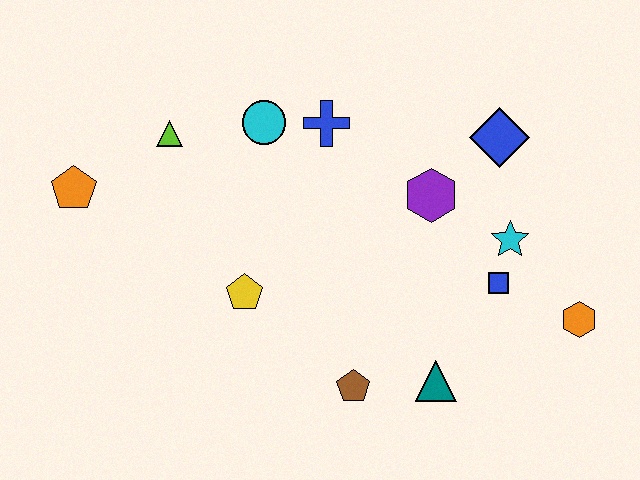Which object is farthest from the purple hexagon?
The orange pentagon is farthest from the purple hexagon.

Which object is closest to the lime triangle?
The cyan circle is closest to the lime triangle.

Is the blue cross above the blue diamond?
Yes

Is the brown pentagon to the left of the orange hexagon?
Yes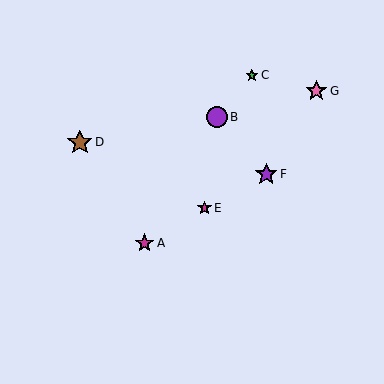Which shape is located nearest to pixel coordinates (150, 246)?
The magenta star (labeled A) at (145, 243) is nearest to that location.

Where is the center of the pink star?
The center of the pink star is at (316, 91).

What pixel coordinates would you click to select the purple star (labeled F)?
Click at (266, 174) to select the purple star F.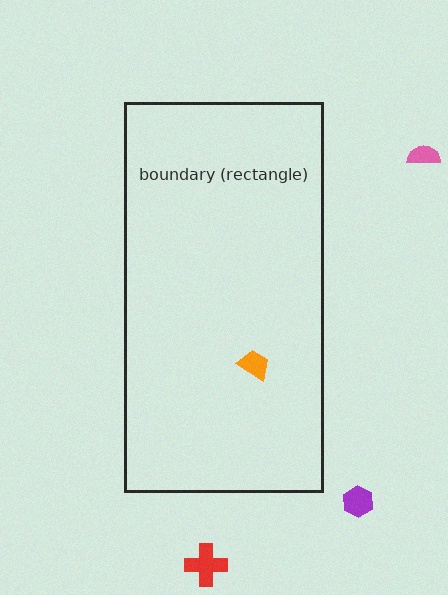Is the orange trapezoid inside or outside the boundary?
Inside.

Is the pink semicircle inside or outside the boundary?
Outside.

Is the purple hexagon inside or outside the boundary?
Outside.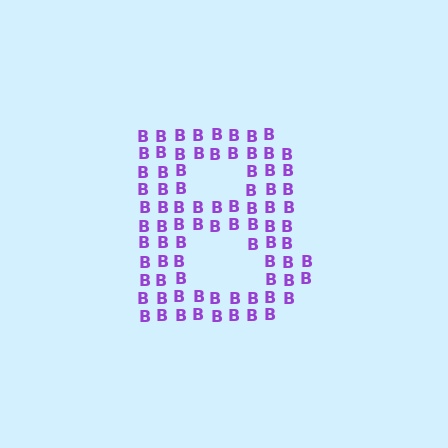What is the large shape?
The large shape is the letter B.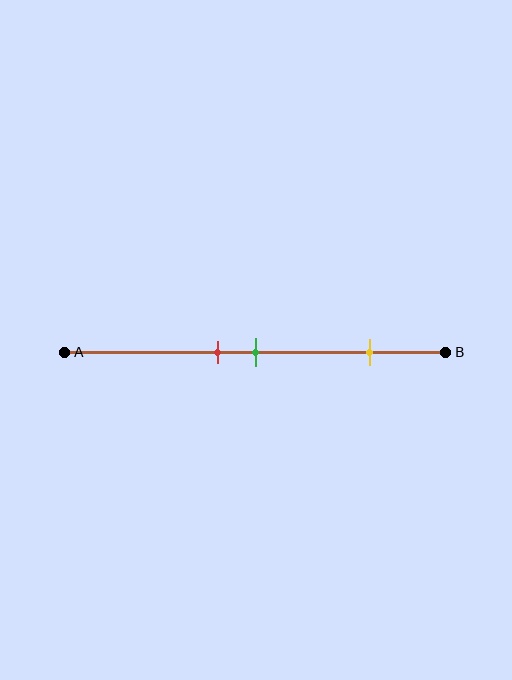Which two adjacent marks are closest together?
The red and green marks are the closest adjacent pair.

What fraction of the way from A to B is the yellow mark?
The yellow mark is approximately 80% (0.8) of the way from A to B.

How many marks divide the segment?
There are 3 marks dividing the segment.